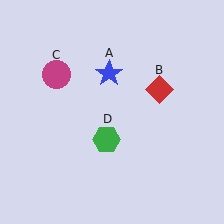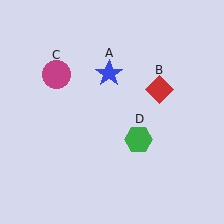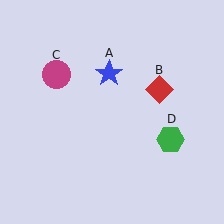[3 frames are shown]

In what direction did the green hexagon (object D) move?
The green hexagon (object D) moved right.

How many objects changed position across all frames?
1 object changed position: green hexagon (object D).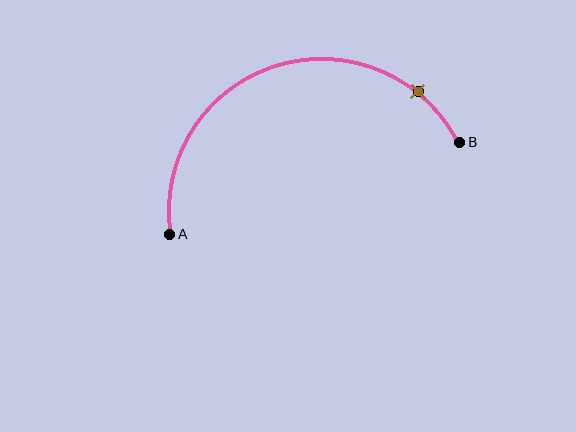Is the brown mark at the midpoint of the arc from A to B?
No. The brown mark lies on the arc but is closer to endpoint B. The arc midpoint would be at the point on the curve equidistant along the arc from both A and B.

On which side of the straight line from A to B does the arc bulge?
The arc bulges above the straight line connecting A and B.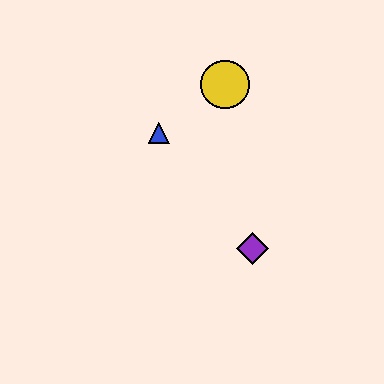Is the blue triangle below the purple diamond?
No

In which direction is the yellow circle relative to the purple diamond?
The yellow circle is above the purple diamond.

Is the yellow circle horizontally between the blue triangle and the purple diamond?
Yes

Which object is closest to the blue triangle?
The yellow circle is closest to the blue triangle.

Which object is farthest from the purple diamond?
The yellow circle is farthest from the purple diamond.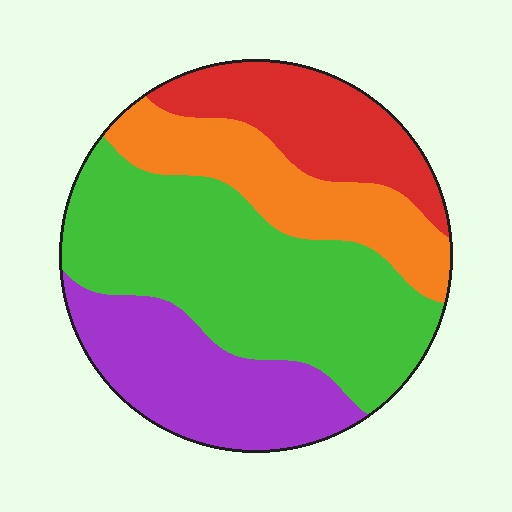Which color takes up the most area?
Green, at roughly 40%.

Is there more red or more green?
Green.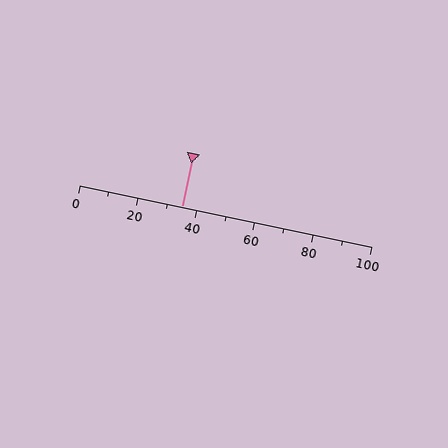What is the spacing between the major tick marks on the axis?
The major ticks are spaced 20 apart.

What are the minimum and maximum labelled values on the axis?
The axis runs from 0 to 100.